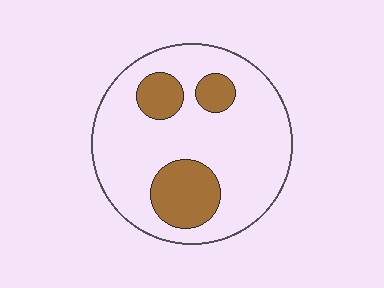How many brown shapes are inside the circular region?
3.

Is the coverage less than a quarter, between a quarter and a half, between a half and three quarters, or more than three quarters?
Less than a quarter.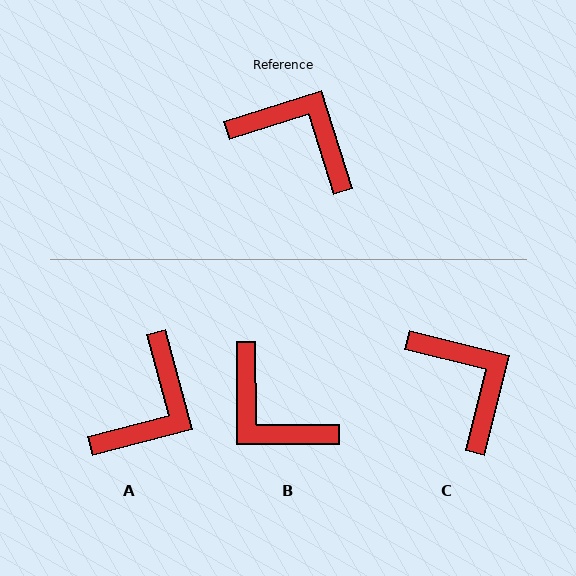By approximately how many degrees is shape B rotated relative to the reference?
Approximately 163 degrees counter-clockwise.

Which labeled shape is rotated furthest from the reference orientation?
B, about 163 degrees away.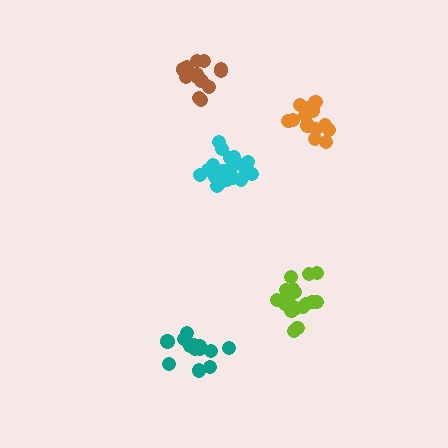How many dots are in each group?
Group 1: 18 dots, Group 2: 13 dots, Group 3: 19 dots, Group 4: 13 dots, Group 5: 14 dots (77 total).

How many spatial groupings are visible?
There are 5 spatial groupings.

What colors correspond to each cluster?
The clusters are colored: lime, teal, cyan, orange, brown.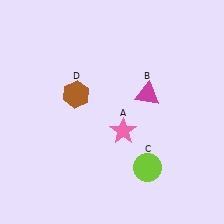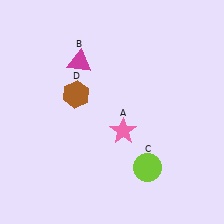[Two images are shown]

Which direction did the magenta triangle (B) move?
The magenta triangle (B) moved left.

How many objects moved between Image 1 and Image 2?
1 object moved between the two images.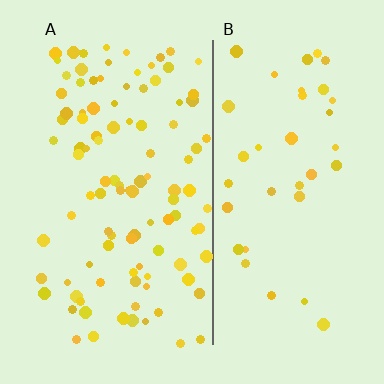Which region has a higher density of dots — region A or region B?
A (the left).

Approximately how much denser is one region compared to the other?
Approximately 2.7× — region A over region B.